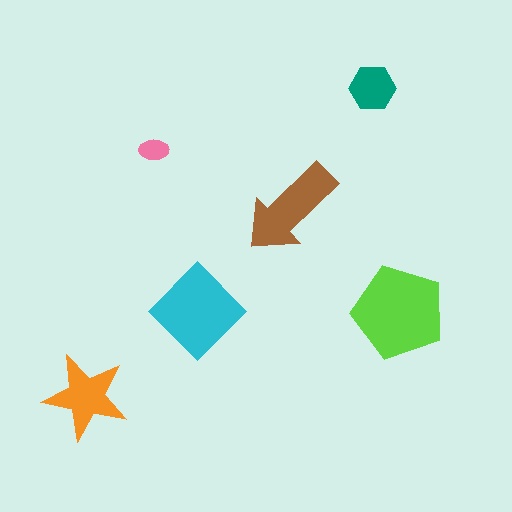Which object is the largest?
The lime pentagon.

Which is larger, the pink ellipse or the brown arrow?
The brown arrow.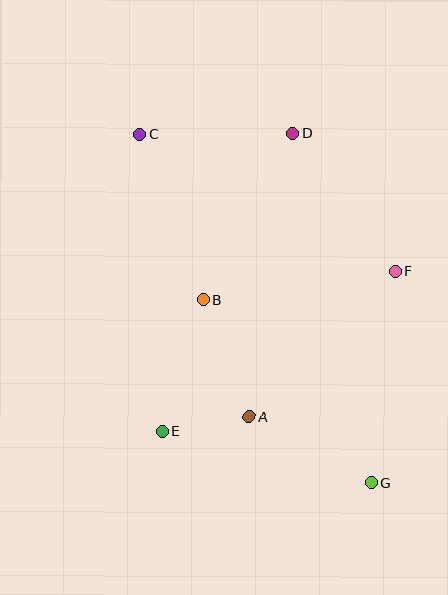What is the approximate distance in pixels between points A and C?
The distance between A and C is approximately 304 pixels.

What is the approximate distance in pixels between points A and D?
The distance between A and D is approximately 287 pixels.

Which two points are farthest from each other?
Points C and G are farthest from each other.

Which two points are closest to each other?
Points A and E are closest to each other.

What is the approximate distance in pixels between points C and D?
The distance between C and D is approximately 153 pixels.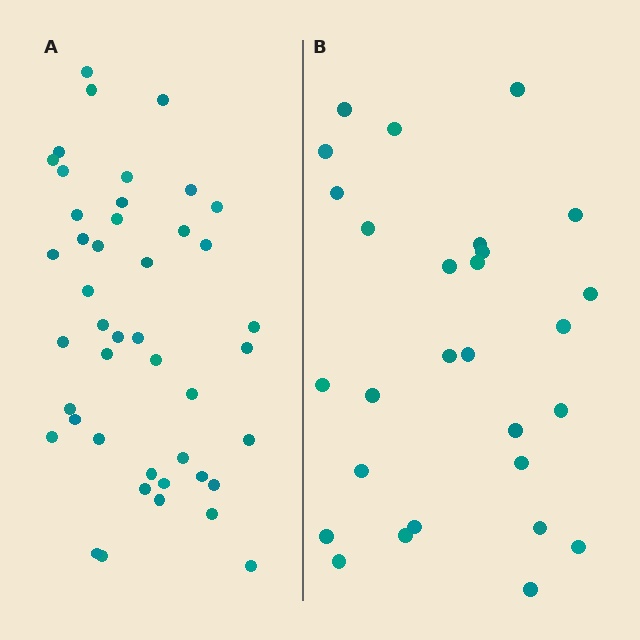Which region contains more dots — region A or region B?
Region A (the left region) has more dots.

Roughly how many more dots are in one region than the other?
Region A has approximately 15 more dots than region B.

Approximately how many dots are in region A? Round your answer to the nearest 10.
About 40 dots. (The exact count is 44, which rounds to 40.)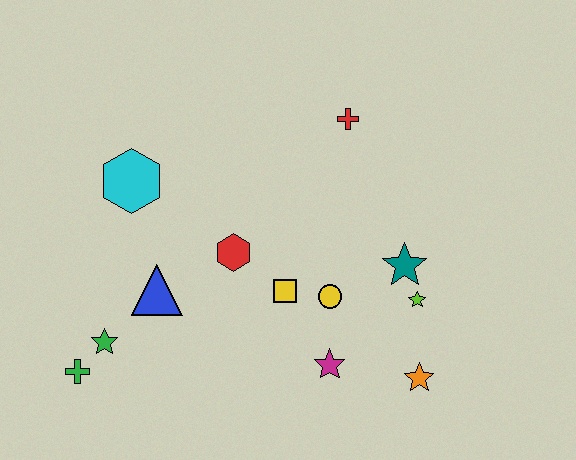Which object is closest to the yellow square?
The yellow circle is closest to the yellow square.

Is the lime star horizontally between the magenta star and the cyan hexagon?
No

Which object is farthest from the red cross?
The green cross is farthest from the red cross.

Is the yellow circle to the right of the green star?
Yes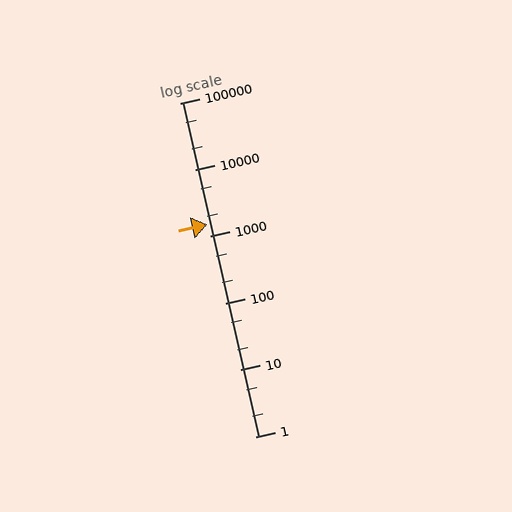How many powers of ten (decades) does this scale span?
The scale spans 5 decades, from 1 to 100000.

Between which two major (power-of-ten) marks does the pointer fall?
The pointer is between 1000 and 10000.